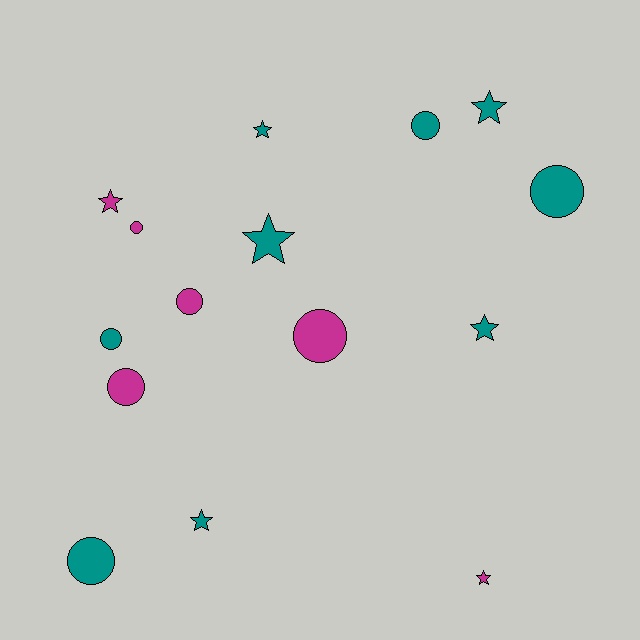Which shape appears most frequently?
Circle, with 8 objects.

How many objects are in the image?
There are 15 objects.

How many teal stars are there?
There are 5 teal stars.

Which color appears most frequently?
Teal, with 9 objects.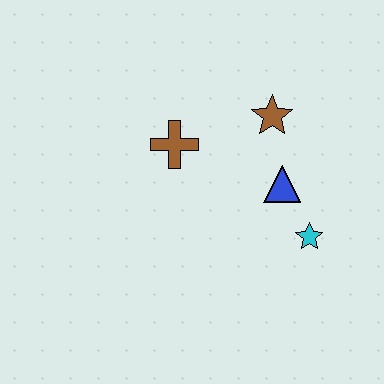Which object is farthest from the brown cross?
The cyan star is farthest from the brown cross.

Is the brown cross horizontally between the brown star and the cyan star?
No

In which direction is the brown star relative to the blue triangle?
The brown star is above the blue triangle.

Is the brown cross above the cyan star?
Yes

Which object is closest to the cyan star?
The blue triangle is closest to the cyan star.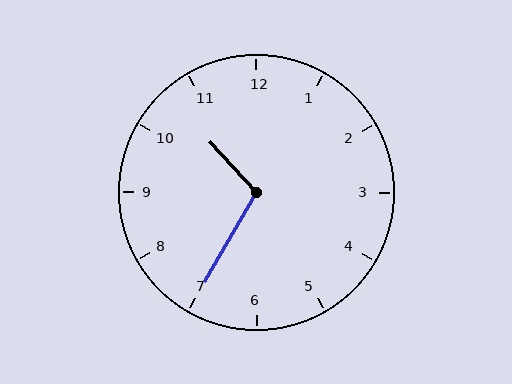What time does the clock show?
10:35.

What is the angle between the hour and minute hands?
Approximately 108 degrees.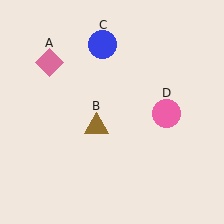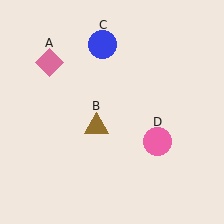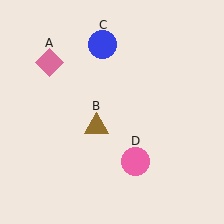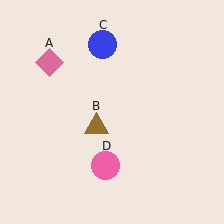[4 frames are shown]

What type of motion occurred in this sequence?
The pink circle (object D) rotated clockwise around the center of the scene.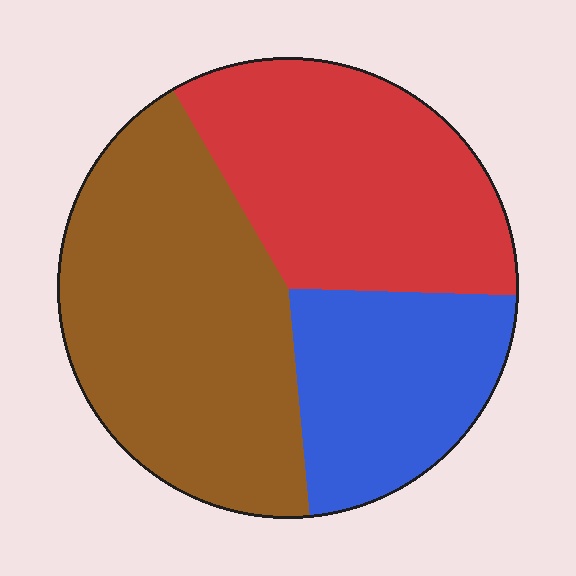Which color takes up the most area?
Brown, at roughly 45%.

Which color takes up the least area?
Blue, at roughly 25%.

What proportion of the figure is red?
Red takes up about one third (1/3) of the figure.